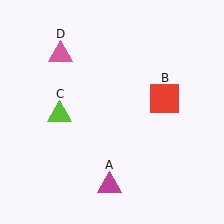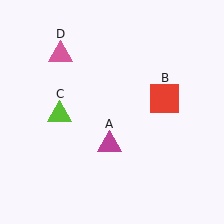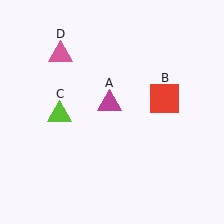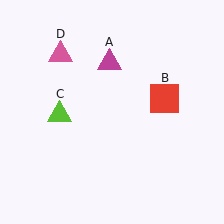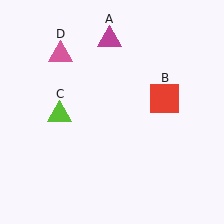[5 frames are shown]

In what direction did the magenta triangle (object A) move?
The magenta triangle (object A) moved up.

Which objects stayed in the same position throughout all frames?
Red square (object B) and lime triangle (object C) and pink triangle (object D) remained stationary.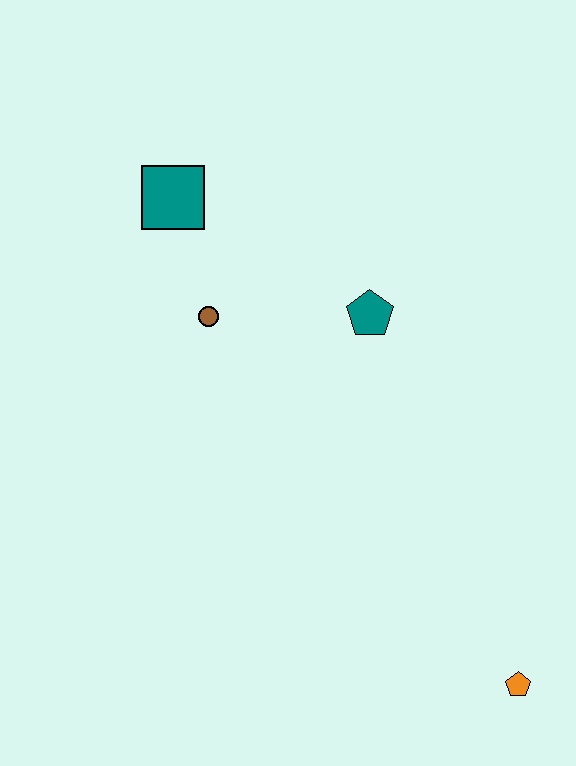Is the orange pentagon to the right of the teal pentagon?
Yes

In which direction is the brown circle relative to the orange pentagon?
The brown circle is above the orange pentagon.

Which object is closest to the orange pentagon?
The teal pentagon is closest to the orange pentagon.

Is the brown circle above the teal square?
No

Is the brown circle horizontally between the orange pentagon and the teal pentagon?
No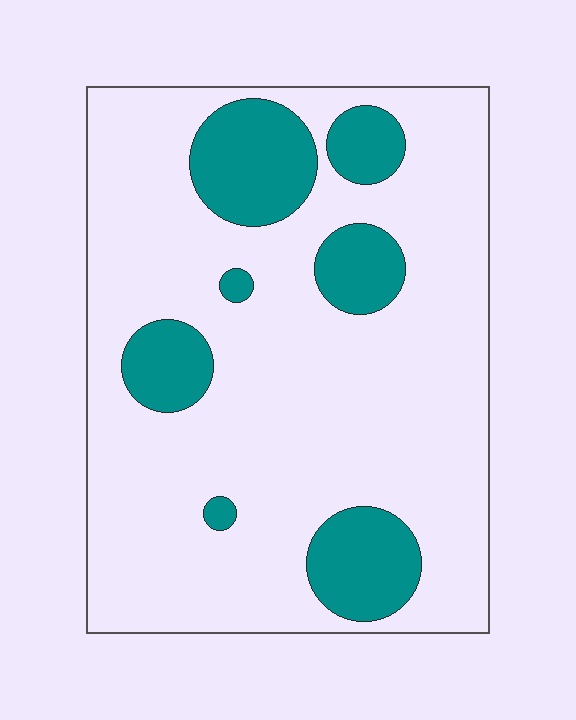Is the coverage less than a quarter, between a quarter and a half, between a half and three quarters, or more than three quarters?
Less than a quarter.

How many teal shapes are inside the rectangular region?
7.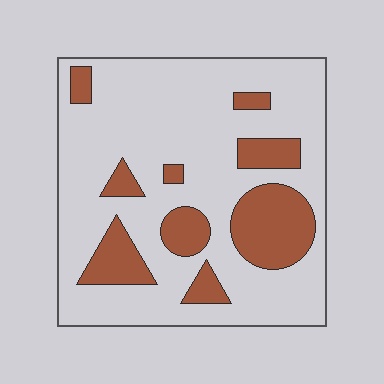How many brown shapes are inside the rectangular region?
9.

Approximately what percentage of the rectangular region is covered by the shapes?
Approximately 25%.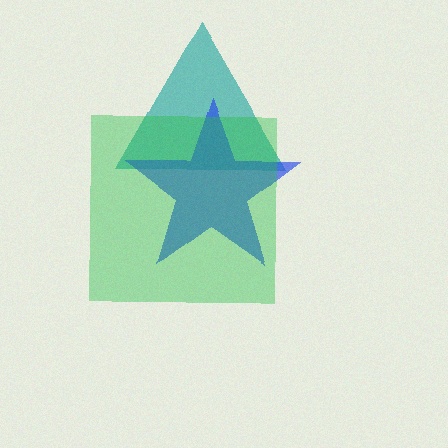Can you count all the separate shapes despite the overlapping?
Yes, there are 3 separate shapes.